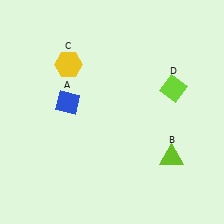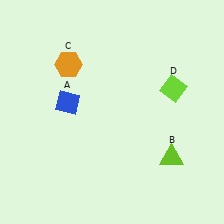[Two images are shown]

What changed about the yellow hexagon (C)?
In Image 1, C is yellow. In Image 2, it changed to orange.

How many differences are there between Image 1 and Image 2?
There is 1 difference between the two images.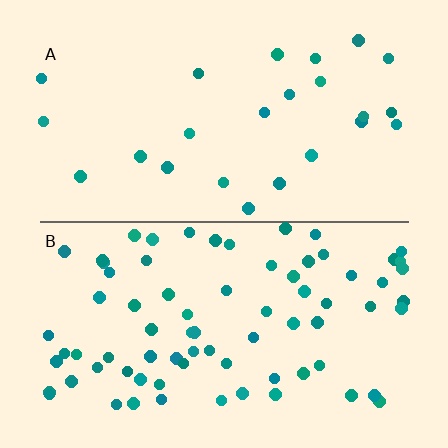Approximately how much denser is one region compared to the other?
Approximately 3.1× — region B over region A.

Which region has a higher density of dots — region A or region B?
B (the bottom).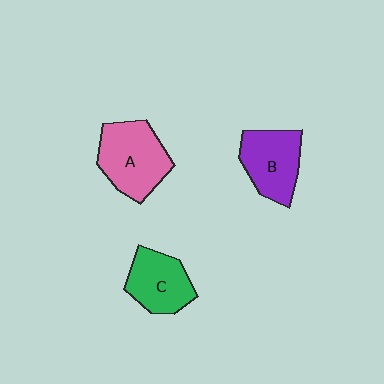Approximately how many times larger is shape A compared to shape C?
Approximately 1.3 times.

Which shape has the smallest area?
Shape C (green).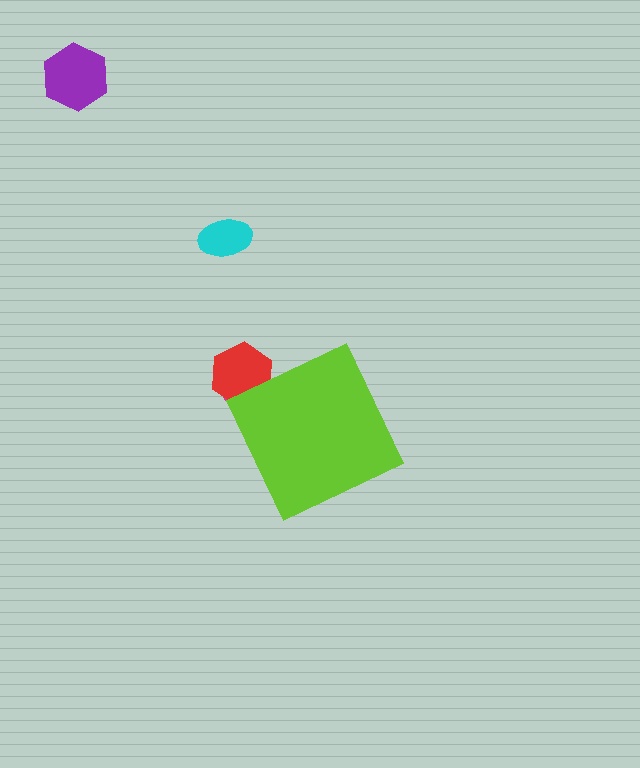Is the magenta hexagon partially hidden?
Yes, the magenta hexagon is partially hidden behind the lime diamond.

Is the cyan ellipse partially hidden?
No, the cyan ellipse is fully visible.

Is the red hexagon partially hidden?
Yes, the red hexagon is partially hidden behind the lime diamond.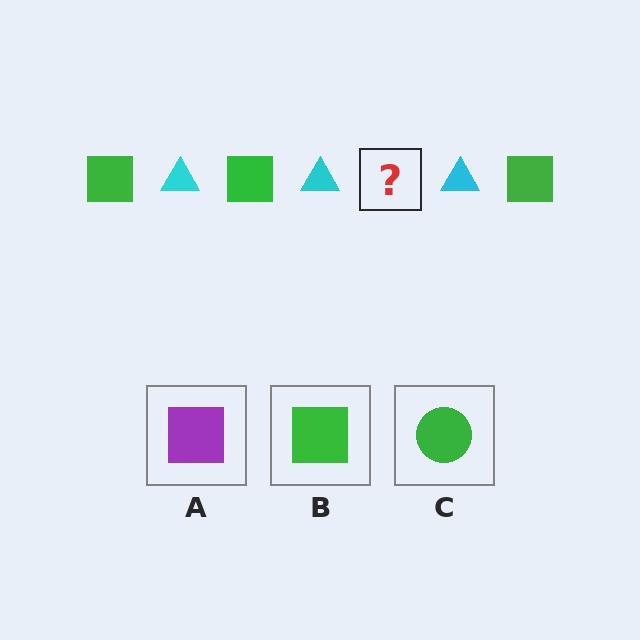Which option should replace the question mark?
Option B.